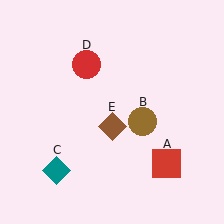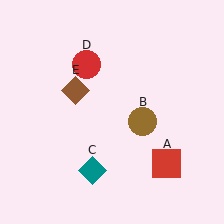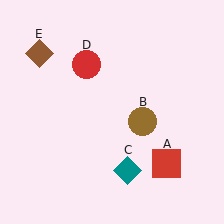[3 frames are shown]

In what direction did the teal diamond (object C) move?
The teal diamond (object C) moved right.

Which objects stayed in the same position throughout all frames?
Red square (object A) and brown circle (object B) and red circle (object D) remained stationary.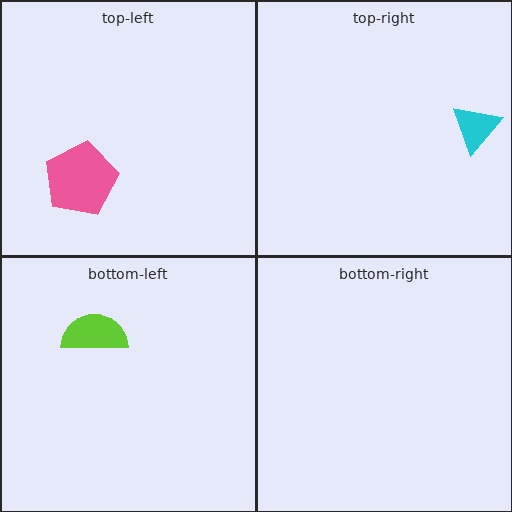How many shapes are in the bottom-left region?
1.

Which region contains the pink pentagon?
The top-left region.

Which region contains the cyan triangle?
The top-right region.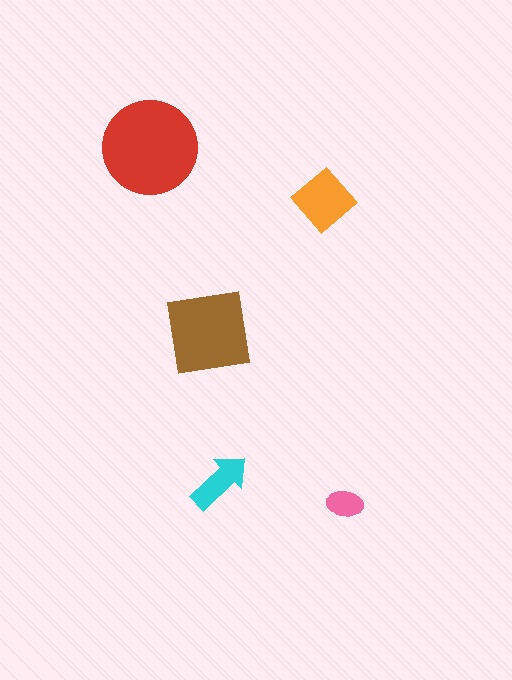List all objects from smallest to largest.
The pink ellipse, the cyan arrow, the orange diamond, the brown square, the red circle.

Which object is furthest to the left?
The red circle is leftmost.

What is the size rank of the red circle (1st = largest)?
1st.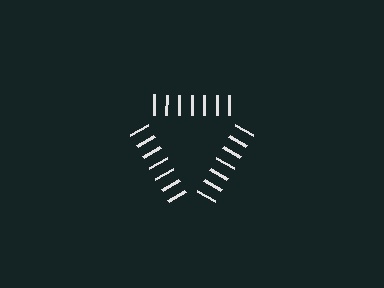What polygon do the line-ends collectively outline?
An illusory triangle — the line segments terminate on its edges but no continuous stroke is drawn.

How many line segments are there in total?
21 — 7 along each of the 3 edges.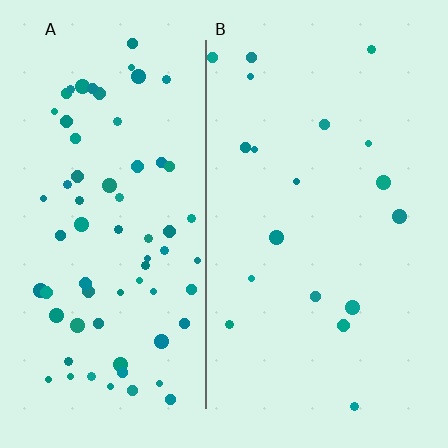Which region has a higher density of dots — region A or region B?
A (the left).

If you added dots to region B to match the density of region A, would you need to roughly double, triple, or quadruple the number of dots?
Approximately quadruple.